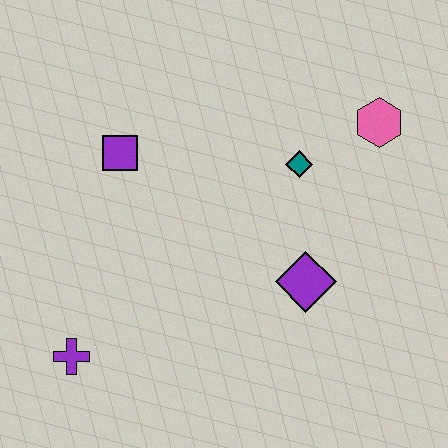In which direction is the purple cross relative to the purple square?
The purple cross is below the purple square.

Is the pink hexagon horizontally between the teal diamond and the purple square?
No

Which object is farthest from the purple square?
The pink hexagon is farthest from the purple square.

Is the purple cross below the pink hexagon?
Yes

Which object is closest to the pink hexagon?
The teal diamond is closest to the pink hexagon.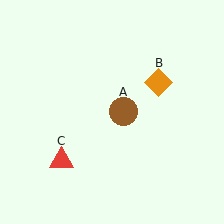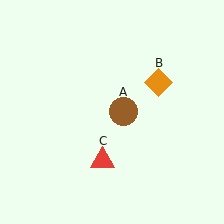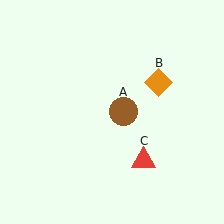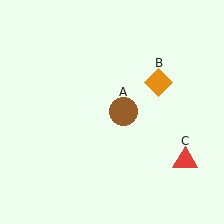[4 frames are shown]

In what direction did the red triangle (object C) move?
The red triangle (object C) moved right.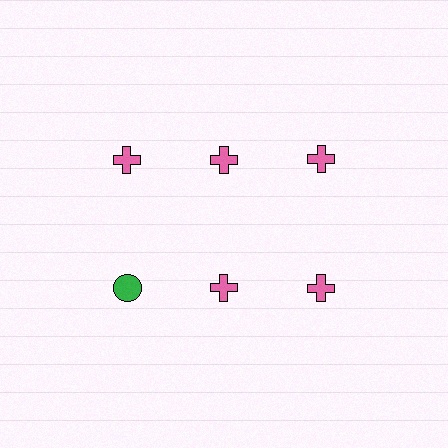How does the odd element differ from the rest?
It differs in both color (green instead of pink) and shape (circle instead of cross).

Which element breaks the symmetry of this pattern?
The green circle in the second row, leftmost column breaks the symmetry. All other shapes are pink crosses.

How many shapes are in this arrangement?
There are 6 shapes arranged in a grid pattern.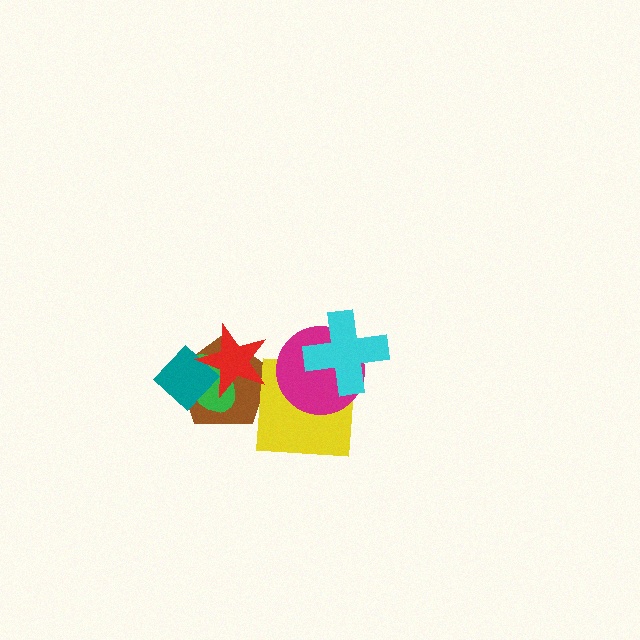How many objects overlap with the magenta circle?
2 objects overlap with the magenta circle.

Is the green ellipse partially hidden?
Yes, it is partially covered by another shape.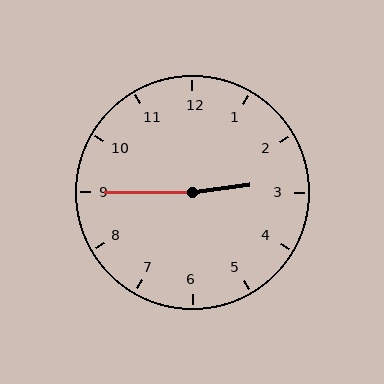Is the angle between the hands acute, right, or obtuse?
It is obtuse.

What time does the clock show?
2:45.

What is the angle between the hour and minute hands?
Approximately 172 degrees.